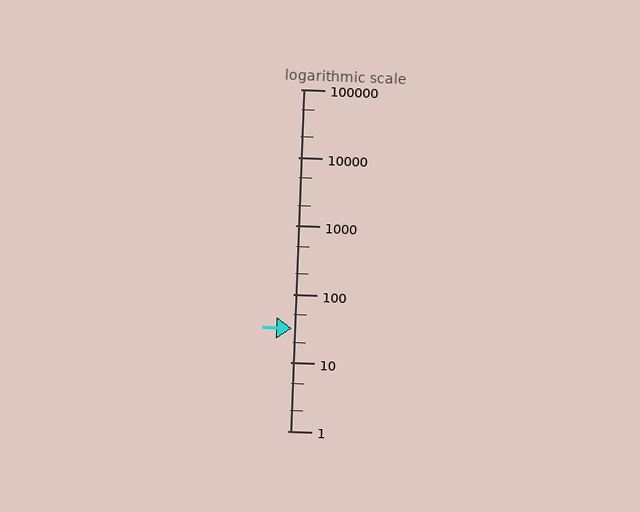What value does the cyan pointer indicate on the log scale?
The pointer indicates approximately 32.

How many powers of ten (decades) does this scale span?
The scale spans 5 decades, from 1 to 100000.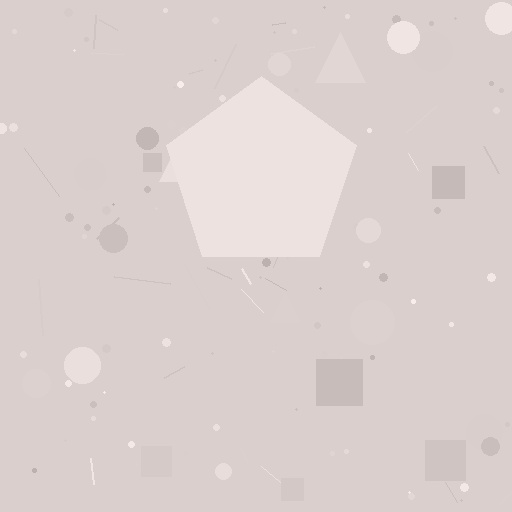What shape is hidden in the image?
A pentagon is hidden in the image.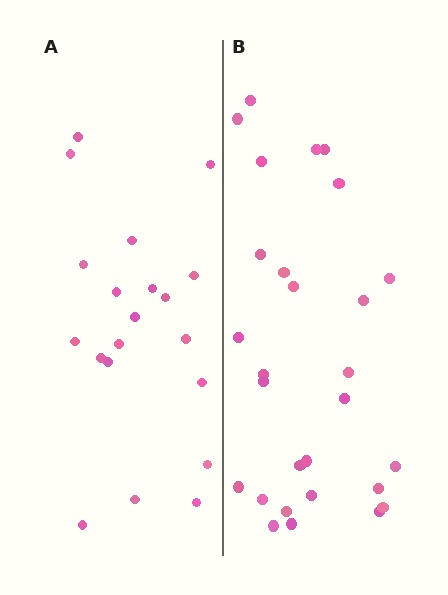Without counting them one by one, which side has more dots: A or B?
Region B (the right region) has more dots.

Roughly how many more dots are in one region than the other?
Region B has roughly 8 or so more dots than region A.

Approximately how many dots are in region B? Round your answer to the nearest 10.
About 30 dots. (The exact count is 28, which rounds to 30.)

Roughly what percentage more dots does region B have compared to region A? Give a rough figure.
About 40% more.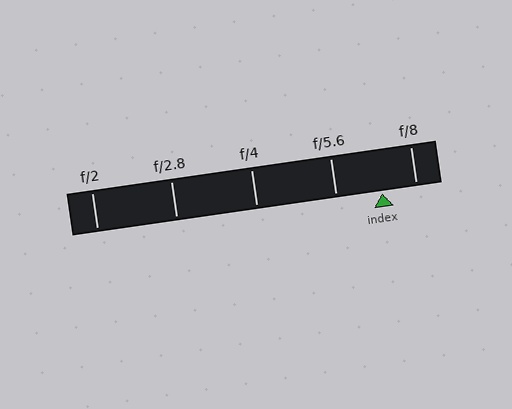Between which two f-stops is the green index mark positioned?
The index mark is between f/5.6 and f/8.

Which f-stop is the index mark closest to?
The index mark is closest to f/8.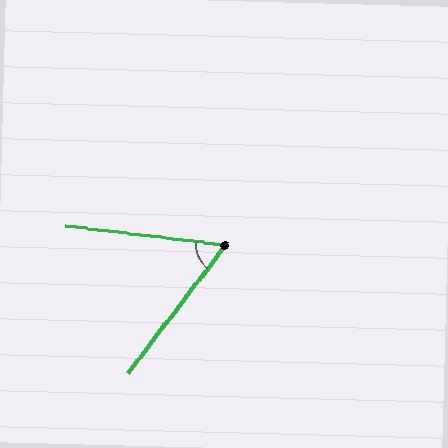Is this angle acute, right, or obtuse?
It is acute.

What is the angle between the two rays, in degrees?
Approximately 59 degrees.